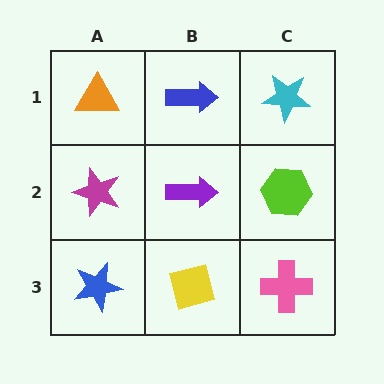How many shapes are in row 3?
3 shapes.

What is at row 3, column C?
A pink cross.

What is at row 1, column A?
An orange triangle.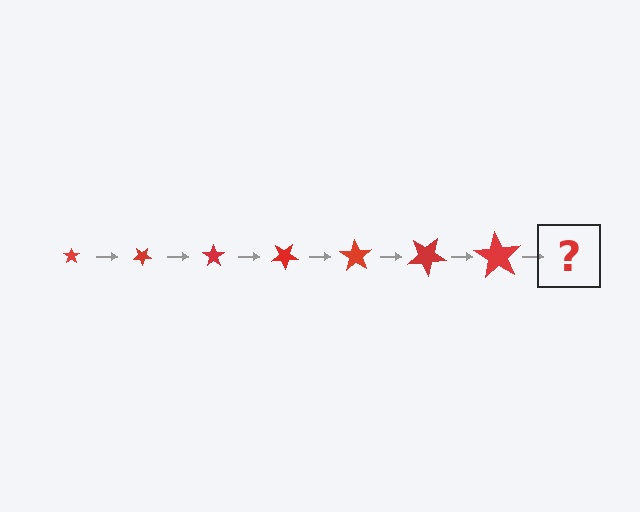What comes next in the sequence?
The next element should be a star, larger than the previous one and rotated 245 degrees from the start.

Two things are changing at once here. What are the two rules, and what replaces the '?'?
The two rules are that the star grows larger each step and it rotates 35 degrees each step. The '?' should be a star, larger than the previous one and rotated 245 degrees from the start.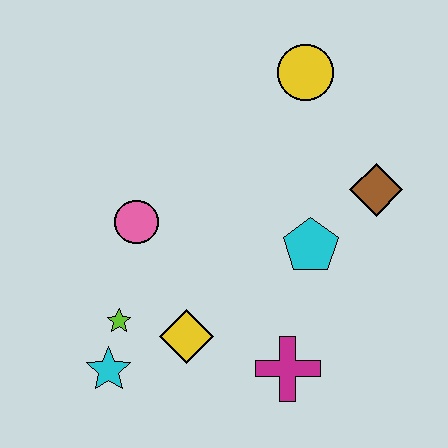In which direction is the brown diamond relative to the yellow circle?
The brown diamond is below the yellow circle.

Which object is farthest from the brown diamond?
The cyan star is farthest from the brown diamond.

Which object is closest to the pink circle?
The lime star is closest to the pink circle.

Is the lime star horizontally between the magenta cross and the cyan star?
Yes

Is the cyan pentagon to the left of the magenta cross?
No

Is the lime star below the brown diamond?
Yes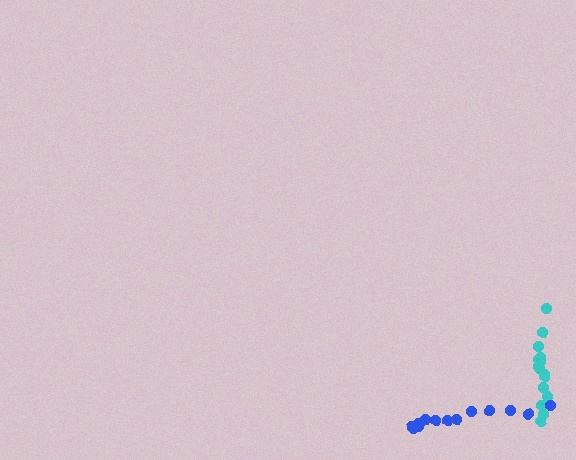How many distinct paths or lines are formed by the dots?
There are 2 distinct paths.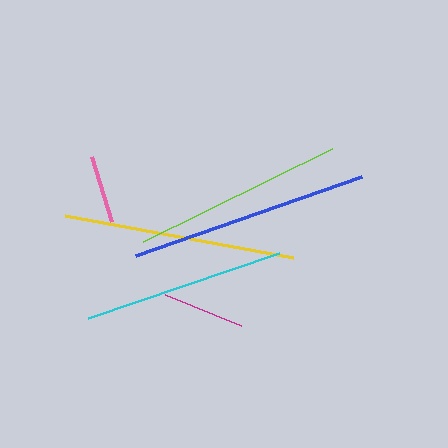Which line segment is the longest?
The blue line is the longest at approximately 240 pixels.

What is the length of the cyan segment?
The cyan segment is approximately 202 pixels long.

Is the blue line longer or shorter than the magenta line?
The blue line is longer than the magenta line.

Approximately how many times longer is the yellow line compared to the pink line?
The yellow line is approximately 3.4 times the length of the pink line.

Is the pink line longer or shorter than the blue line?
The blue line is longer than the pink line.